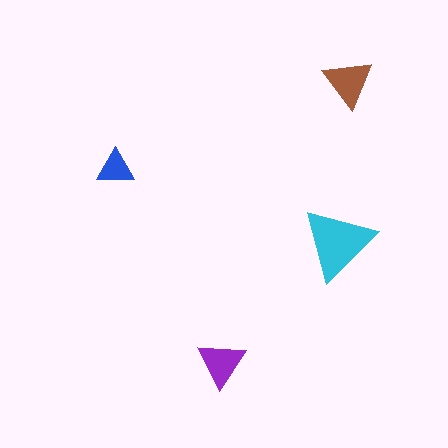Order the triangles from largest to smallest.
the cyan one, the brown one, the purple one, the blue one.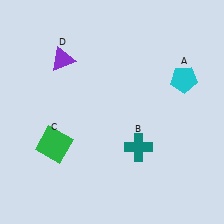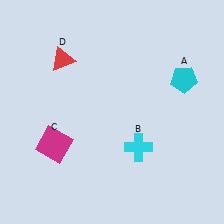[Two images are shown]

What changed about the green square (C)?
In Image 1, C is green. In Image 2, it changed to magenta.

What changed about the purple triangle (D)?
In Image 1, D is purple. In Image 2, it changed to red.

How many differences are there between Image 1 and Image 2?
There are 3 differences between the two images.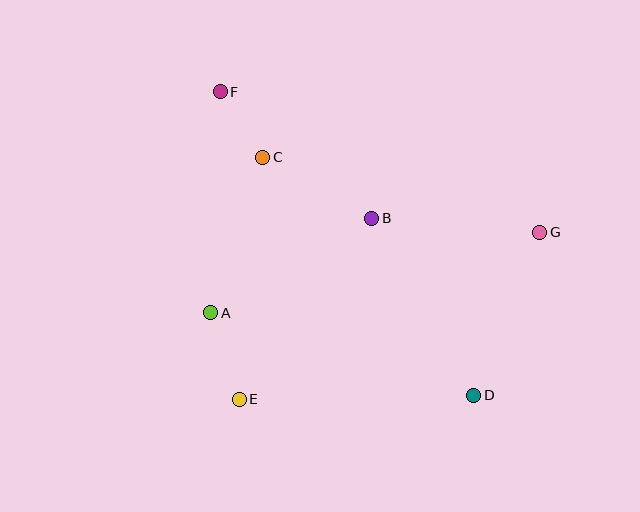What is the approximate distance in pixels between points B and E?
The distance between B and E is approximately 224 pixels.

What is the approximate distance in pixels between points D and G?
The distance between D and G is approximately 176 pixels.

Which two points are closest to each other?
Points C and F are closest to each other.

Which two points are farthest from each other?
Points D and F are farthest from each other.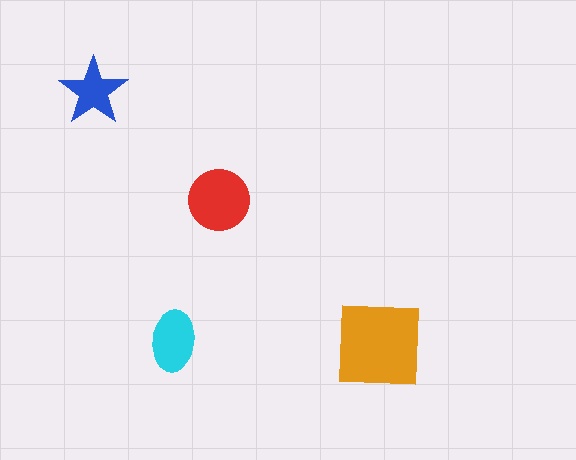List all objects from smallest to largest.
The blue star, the cyan ellipse, the red circle, the orange square.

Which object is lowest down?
The orange square is bottommost.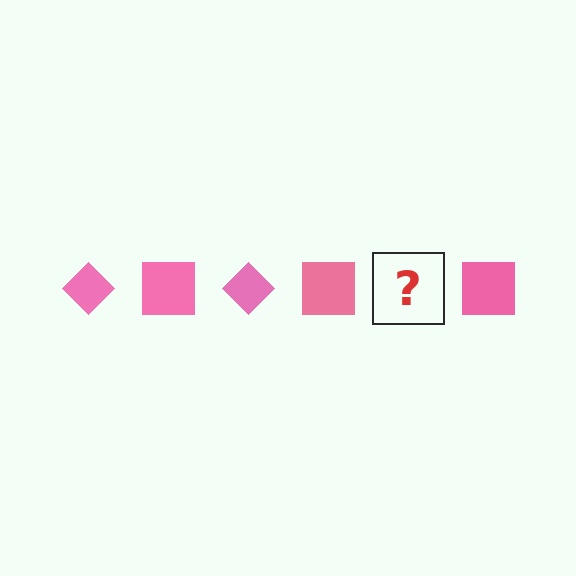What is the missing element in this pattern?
The missing element is a pink diamond.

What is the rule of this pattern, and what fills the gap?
The rule is that the pattern cycles through diamond, square shapes in pink. The gap should be filled with a pink diamond.